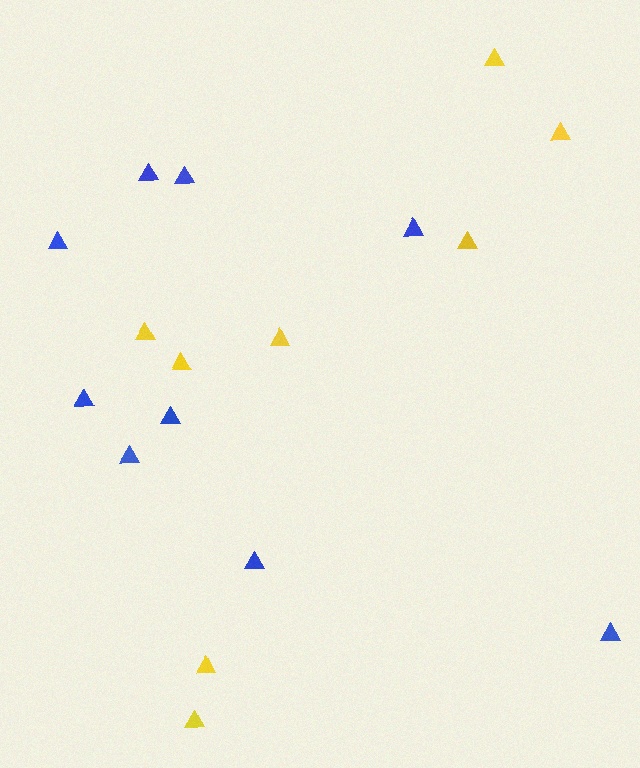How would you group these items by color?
There are 2 groups: one group of blue triangles (9) and one group of yellow triangles (8).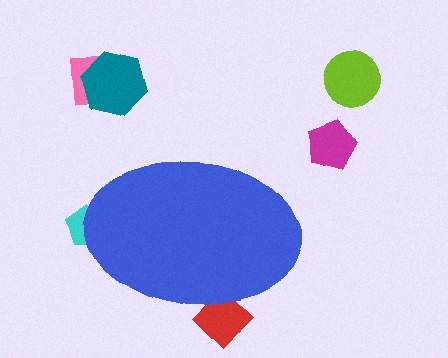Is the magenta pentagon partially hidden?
No, the magenta pentagon is fully visible.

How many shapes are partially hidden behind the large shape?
2 shapes are partially hidden.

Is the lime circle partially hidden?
No, the lime circle is fully visible.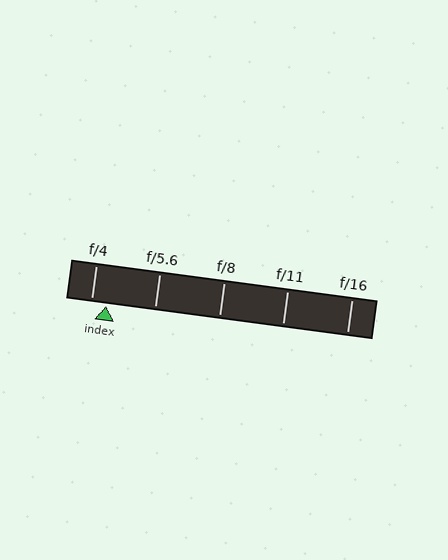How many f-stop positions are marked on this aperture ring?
There are 5 f-stop positions marked.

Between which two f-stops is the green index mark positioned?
The index mark is between f/4 and f/5.6.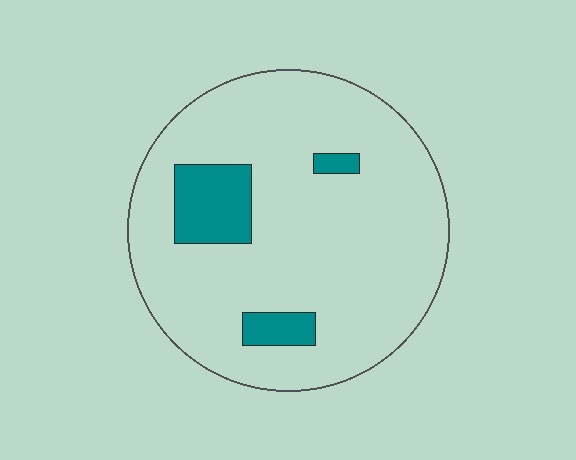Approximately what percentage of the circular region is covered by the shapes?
Approximately 10%.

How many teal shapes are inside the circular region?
3.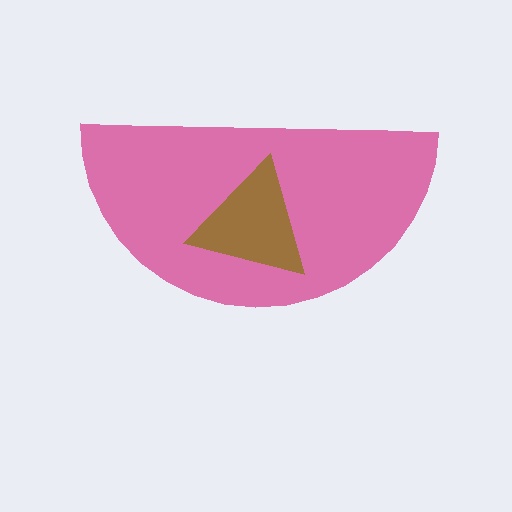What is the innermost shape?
The brown triangle.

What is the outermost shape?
The pink semicircle.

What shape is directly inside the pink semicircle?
The brown triangle.